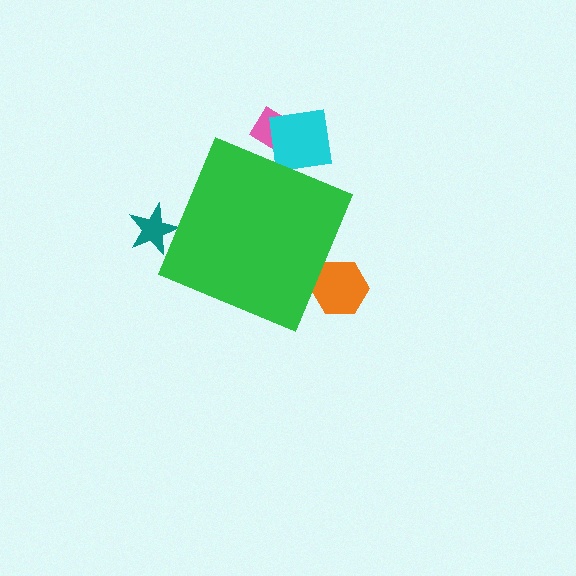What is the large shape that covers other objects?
A green diamond.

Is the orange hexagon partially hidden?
Yes, the orange hexagon is partially hidden behind the green diamond.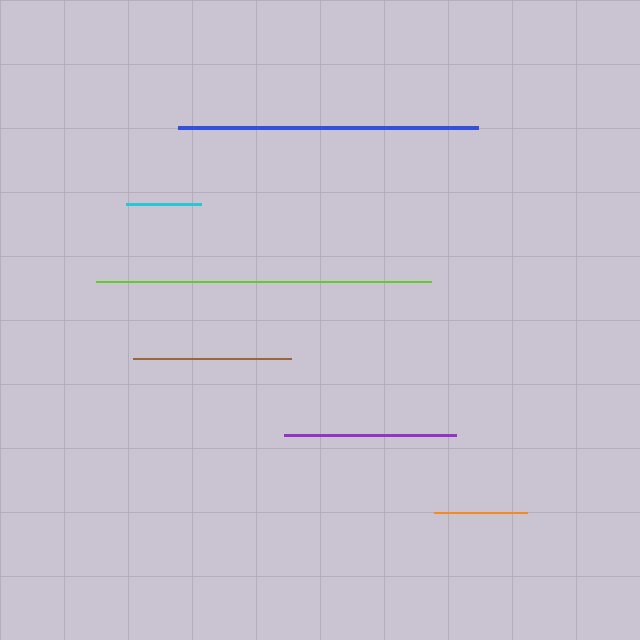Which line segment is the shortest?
The cyan line is the shortest at approximately 76 pixels.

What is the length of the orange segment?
The orange segment is approximately 93 pixels long.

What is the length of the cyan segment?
The cyan segment is approximately 76 pixels long.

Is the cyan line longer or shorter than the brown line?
The brown line is longer than the cyan line.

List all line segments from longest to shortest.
From longest to shortest: lime, blue, purple, brown, orange, cyan.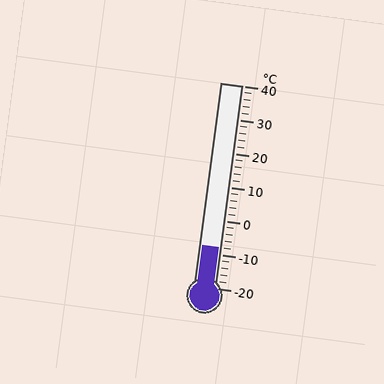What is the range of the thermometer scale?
The thermometer scale ranges from -20°C to 40°C.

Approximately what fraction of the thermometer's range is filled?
The thermometer is filled to approximately 20% of its range.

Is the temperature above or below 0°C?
The temperature is below 0°C.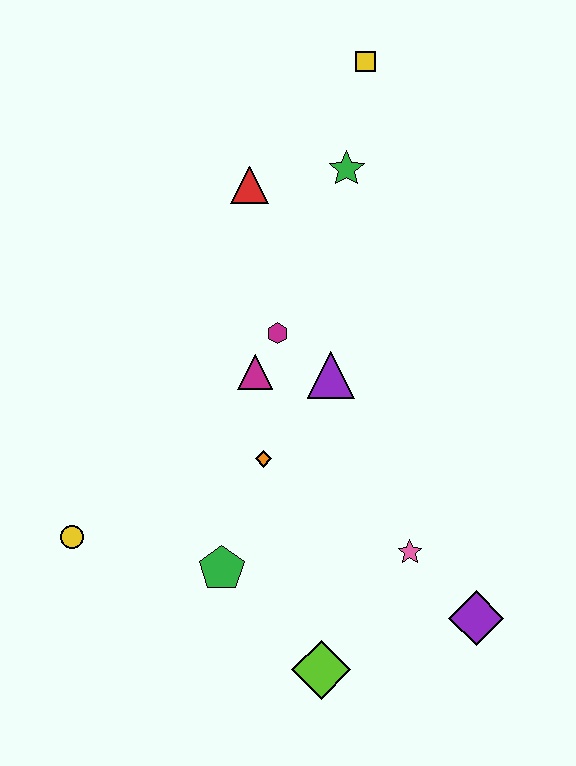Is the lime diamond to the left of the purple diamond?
Yes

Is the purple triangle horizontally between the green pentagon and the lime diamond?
No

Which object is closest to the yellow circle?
The green pentagon is closest to the yellow circle.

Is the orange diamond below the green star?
Yes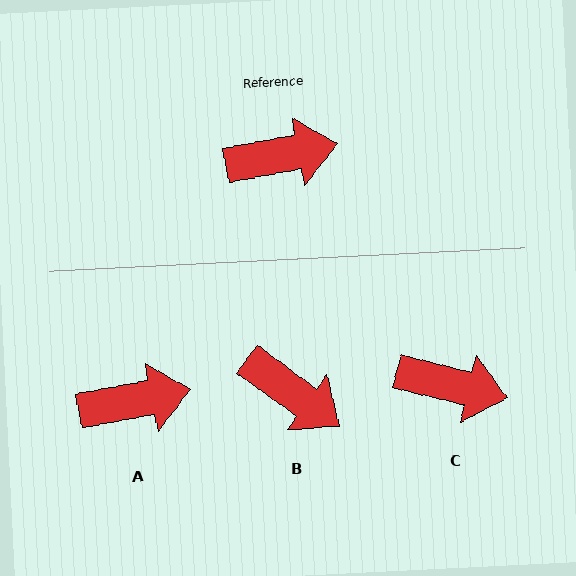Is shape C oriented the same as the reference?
No, it is off by about 25 degrees.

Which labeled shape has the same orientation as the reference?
A.